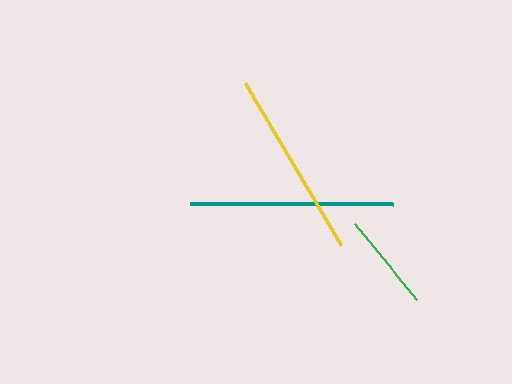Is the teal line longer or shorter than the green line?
The teal line is longer than the green line.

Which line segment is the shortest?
The green line is the shortest at approximately 97 pixels.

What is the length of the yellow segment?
The yellow segment is approximately 189 pixels long.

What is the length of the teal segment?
The teal segment is approximately 203 pixels long.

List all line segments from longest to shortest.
From longest to shortest: teal, yellow, green.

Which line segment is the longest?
The teal line is the longest at approximately 203 pixels.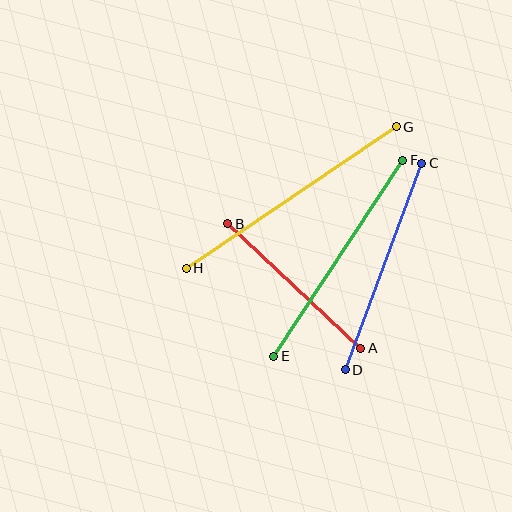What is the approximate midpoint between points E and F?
The midpoint is at approximately (338, 258) pixels.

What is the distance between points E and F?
The distance is approximately 234 pixels.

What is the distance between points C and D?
The distance is approximately 220 pixels.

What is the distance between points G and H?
The distance is approximately 253 pixels.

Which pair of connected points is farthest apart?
Points G and H are farthest apart.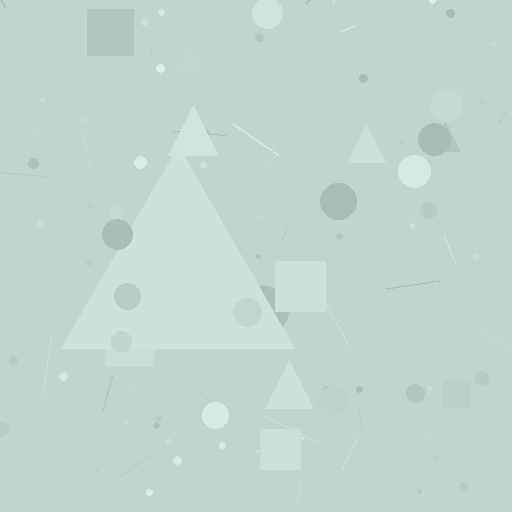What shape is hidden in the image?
A triangle is hidden in the image.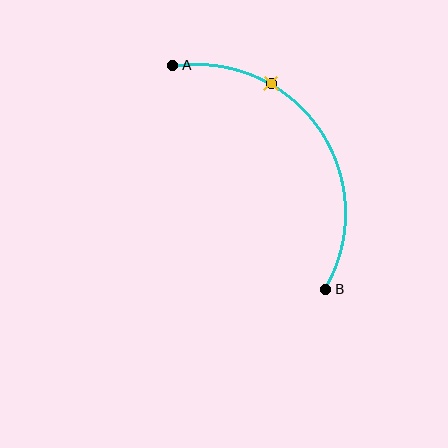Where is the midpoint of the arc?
The arc midpoint is the point on the curve farthest from the straight line joining A and B. It sits above and to the right of that line.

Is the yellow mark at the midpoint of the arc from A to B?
No. The yellow mark lies on the arc but is closer to endpoint A. The arc midpoint would be at the point on the curve equidistant along the arc from both A and B.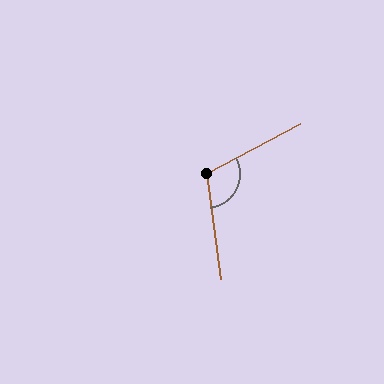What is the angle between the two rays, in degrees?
Approximately 110 degrees.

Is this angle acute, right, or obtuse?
It is obtuse.